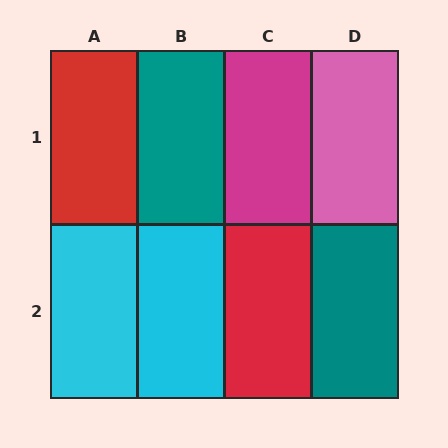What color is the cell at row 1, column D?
Pink.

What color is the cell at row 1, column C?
Magenta.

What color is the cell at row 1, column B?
Teal.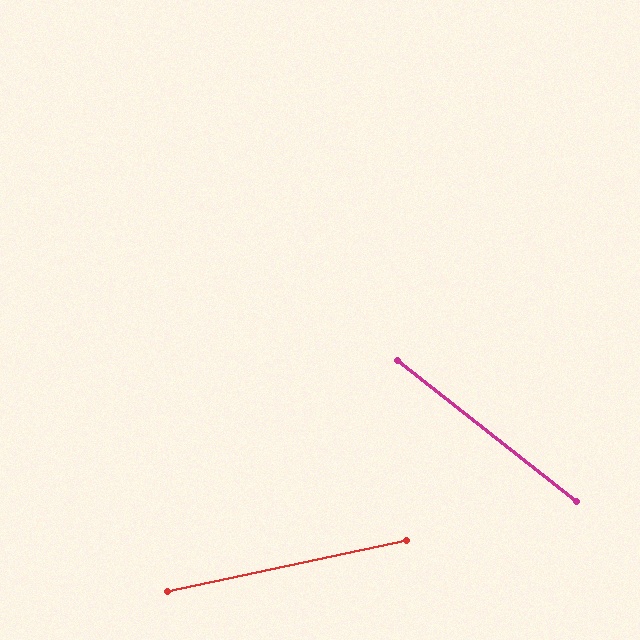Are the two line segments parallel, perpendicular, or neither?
Neither parallel nor perpendicular — they differ by about 50°.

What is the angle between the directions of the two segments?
Approximately 50 degrees.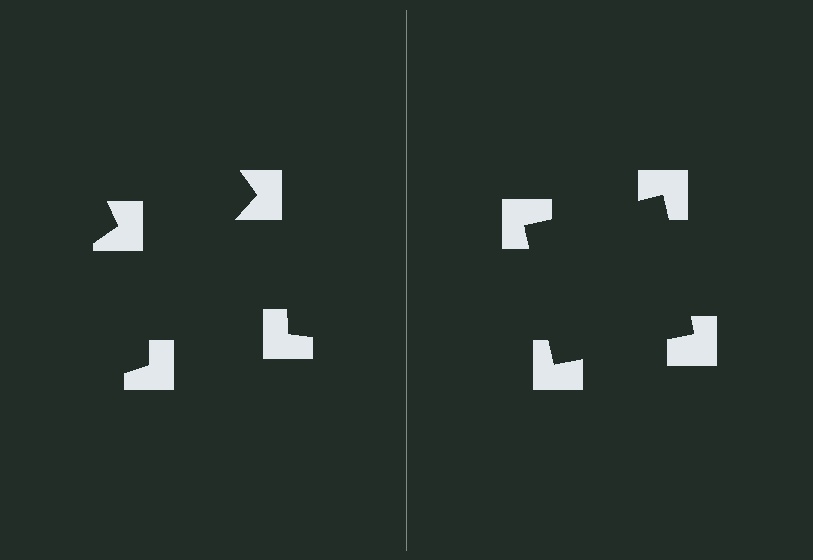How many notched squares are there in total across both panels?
8 — 4 on each side.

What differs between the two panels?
The notched squares are positioned identically on both sides; only the wedge orientations differ. On the right they align to a square; on the left they are misaligned.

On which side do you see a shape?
An illusory square appears on the right side. On the left side the wedge cuts are rotated, so no coherent shape forms.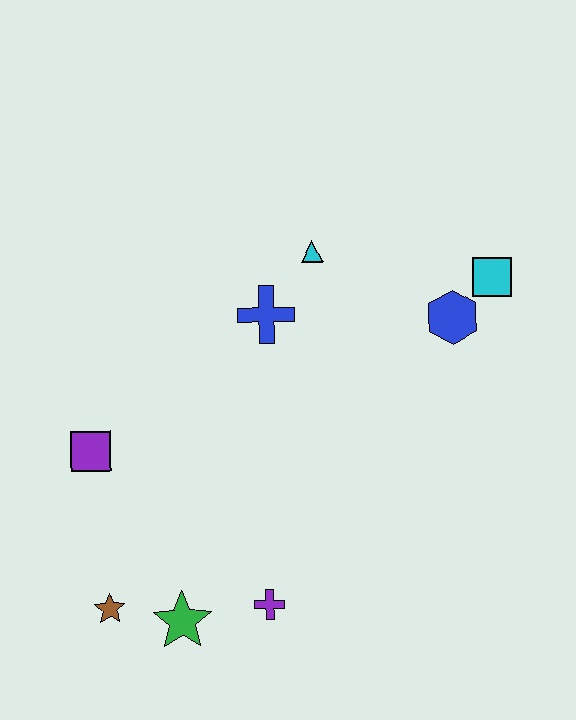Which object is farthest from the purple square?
The cyan square is farthest from the purple square.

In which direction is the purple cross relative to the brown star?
The purple cross is to the right of the brown star.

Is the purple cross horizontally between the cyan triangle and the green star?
Yes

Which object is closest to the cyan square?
The blue hexagon is closest to the cyan square.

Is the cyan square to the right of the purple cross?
Yes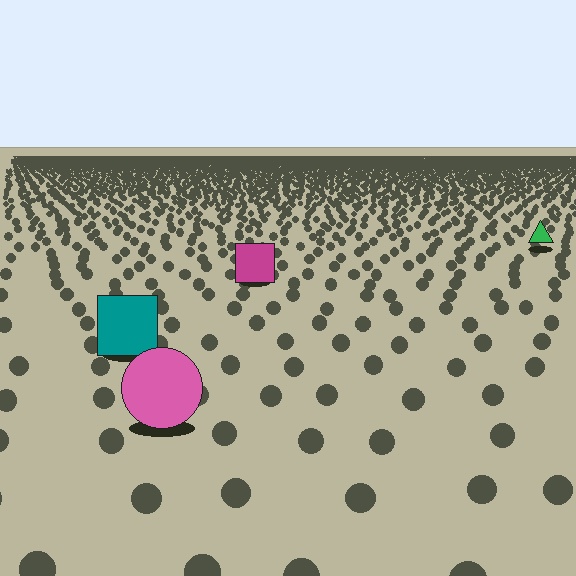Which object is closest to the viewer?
The pink circle is closest. The texture marks near it are larger and more spread out.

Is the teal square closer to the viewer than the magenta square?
Yes. The teal square is closer — you can tell from the texture gradient: the ground texture is coarser near it.